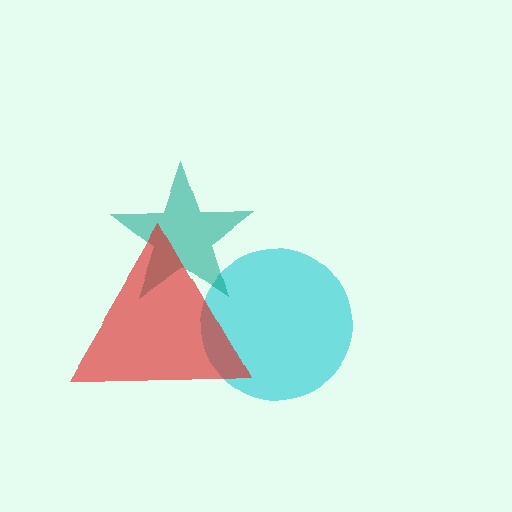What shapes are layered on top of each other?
The layered shapes are: a cyan circle, a teal star, a red triangle.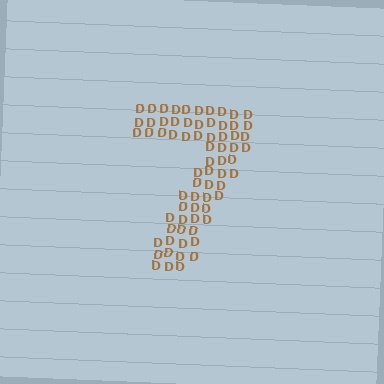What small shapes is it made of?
It is made of small letter D's.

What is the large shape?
The large shape is the digit 7.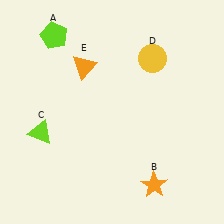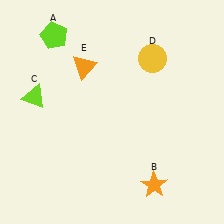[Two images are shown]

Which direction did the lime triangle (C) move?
The lime triangle (C) moved up.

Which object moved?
The lime triangle (C) moved up.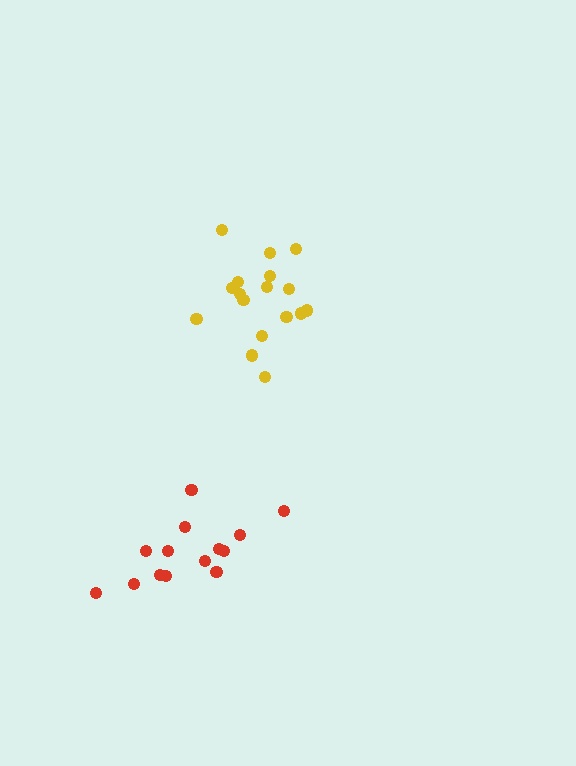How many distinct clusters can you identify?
There are 2 distinct clusters.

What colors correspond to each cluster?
The clusters are colored: yellow, red.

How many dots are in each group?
Group 1: 17 dots, Group 2: 14 dots (31 total).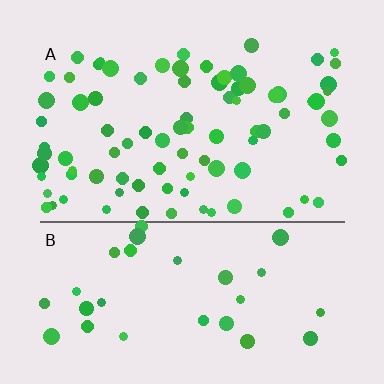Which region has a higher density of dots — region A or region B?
A (the top).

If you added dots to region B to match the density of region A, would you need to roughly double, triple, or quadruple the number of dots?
Approximately triple.